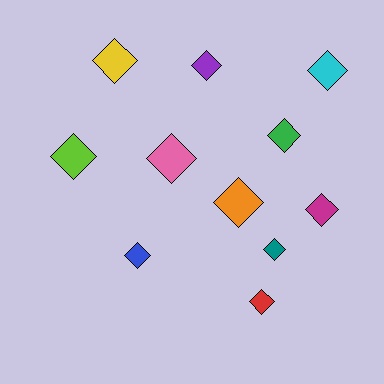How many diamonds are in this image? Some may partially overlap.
There are 11 diamonds.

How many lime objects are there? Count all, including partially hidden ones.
There is 1 lime object.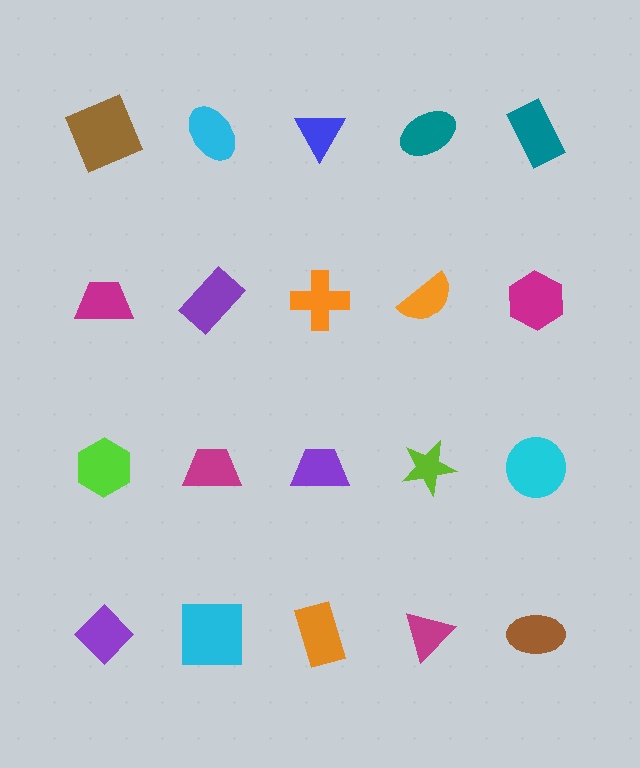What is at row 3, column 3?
A purple trapezoid.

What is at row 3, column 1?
A lime hexagon.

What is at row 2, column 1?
A magenta trapezoid.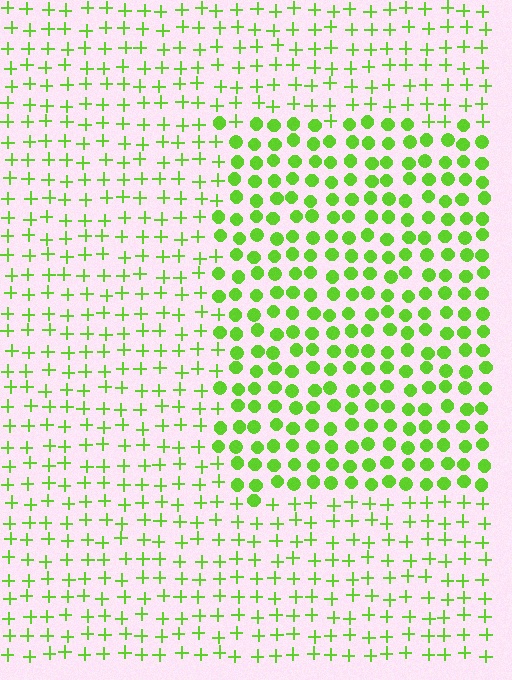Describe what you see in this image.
The image is filled with small lime elements arranged in a uniform grid. A rectangle-shaped region contains circles, while the surrounding area contains plus signs. The boundary is defined purely by the change in element shape.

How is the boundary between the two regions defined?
The boundary is defined by a change in element shape: circles inside vs. plus signs outside. All elements share the same color and spacing.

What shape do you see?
I see a rectangle.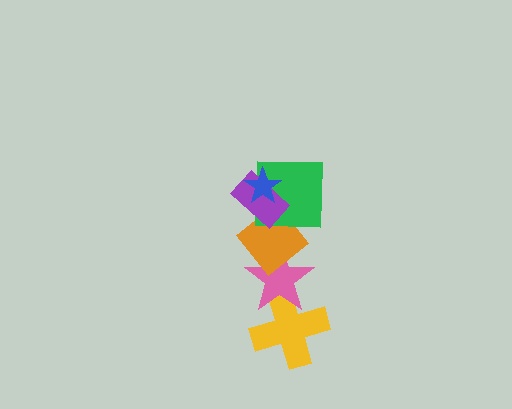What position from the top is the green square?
The green square is 3rd from the top.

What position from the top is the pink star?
The pink star is 5th from the top.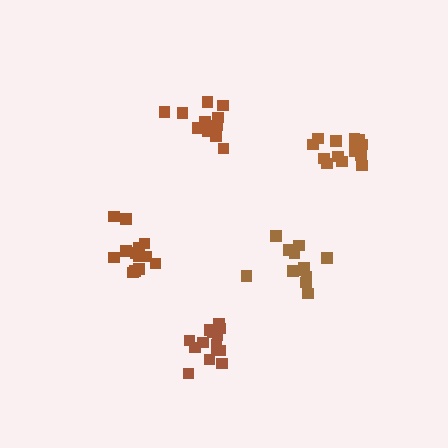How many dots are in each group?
Group 1: 14 dots, Group 2: 11 dots, Group 3: 14 dots, Group 4: 14 dots, Group 5: 12 dots (65 total).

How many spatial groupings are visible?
There are 5 spatial groupings.